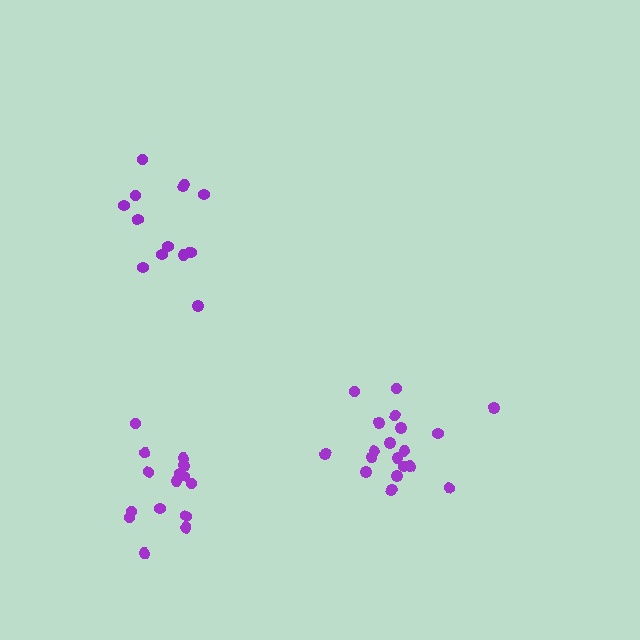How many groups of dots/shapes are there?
There are 3 groups.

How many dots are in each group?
Group 1: 15 dots, Group 2: 13 dots, Group 3: 19 dots (47 total).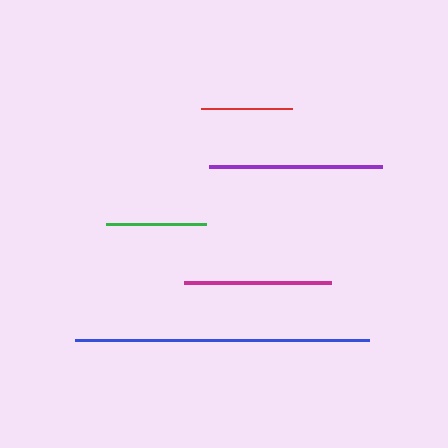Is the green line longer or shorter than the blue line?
The blue line is longer than the green line.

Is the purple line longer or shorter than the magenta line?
The purple line is longer than the magenta line.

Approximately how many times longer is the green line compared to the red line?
The green line is approximately 1.1 times the length of the red line.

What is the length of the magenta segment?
The magenta segment is approximately 147 pixels long.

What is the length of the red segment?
The red segment is approximately 91 pixels long.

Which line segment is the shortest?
The red line is the shortest at approximately 91 pixels.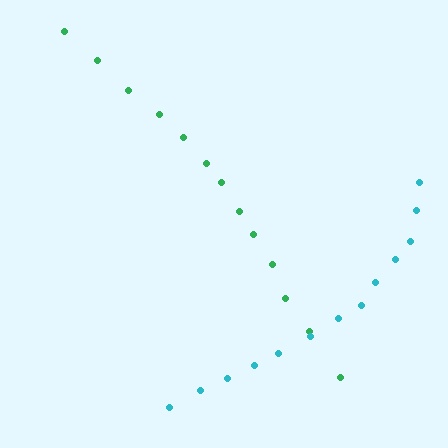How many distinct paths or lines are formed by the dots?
There are 2 distinct paths.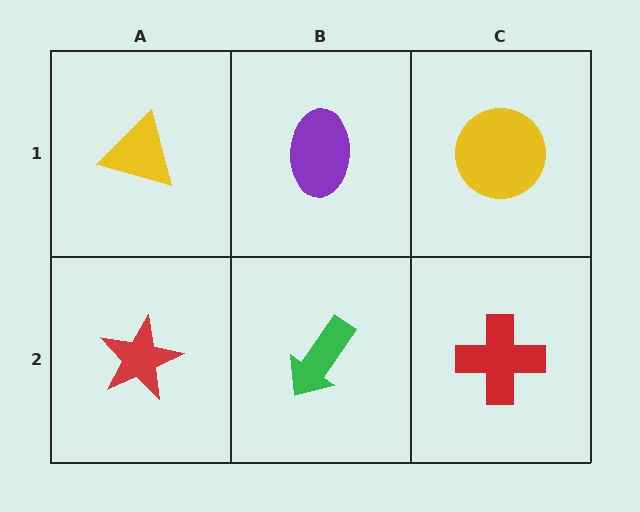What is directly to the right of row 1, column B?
A yellow circle.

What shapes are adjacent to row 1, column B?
A green arrow (row 2, column B), a yellow triangle (row 1, column A), a yellow circle (row 1, column C).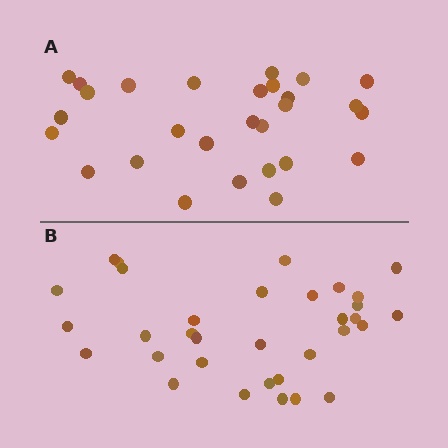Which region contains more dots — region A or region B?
Region B (the bottom region) has more dots.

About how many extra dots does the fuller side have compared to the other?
Region B has about 5 more dots than region A.